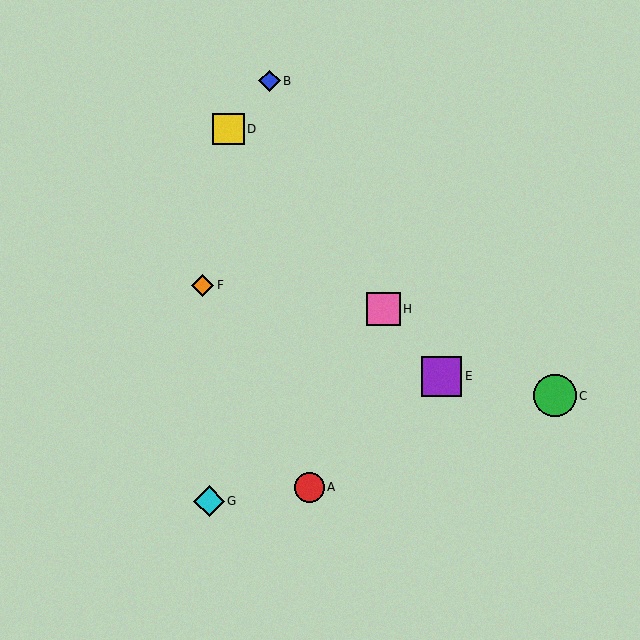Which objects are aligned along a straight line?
Objects D, E, H are aligned along a straight line.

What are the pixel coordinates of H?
Object H is at (383, 309).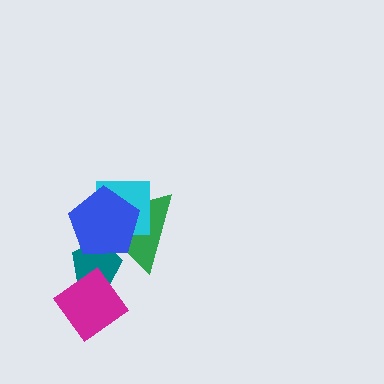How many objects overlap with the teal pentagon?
3 objects overlap with the teal pentagon.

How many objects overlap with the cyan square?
2 objects overlap with the cyan square.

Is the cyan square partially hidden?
Yes, it is partially covered by another shape.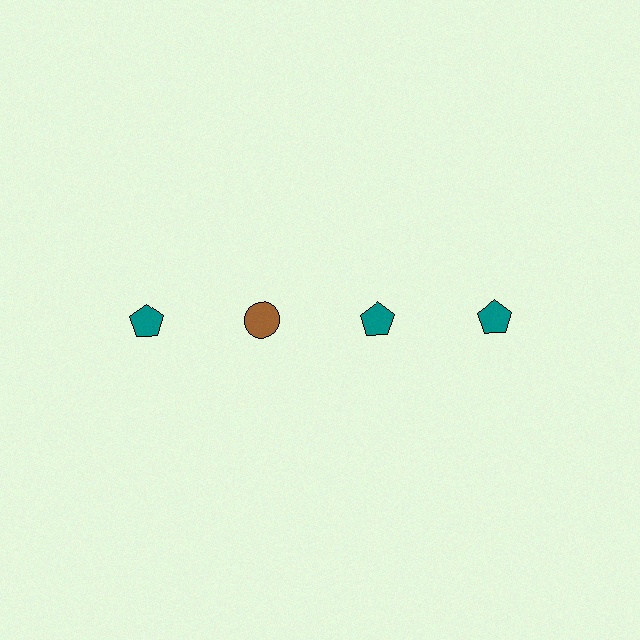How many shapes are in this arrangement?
There are 4 shapes arranged in a grid pattern.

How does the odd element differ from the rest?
It differs in both color (brown instead of teal) and shape (circle instead of pentagon).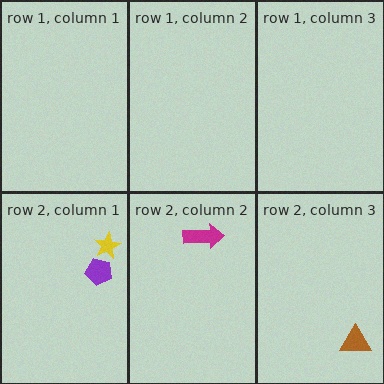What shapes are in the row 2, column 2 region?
The magenta arrow.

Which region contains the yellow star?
The row 2, column 1 region.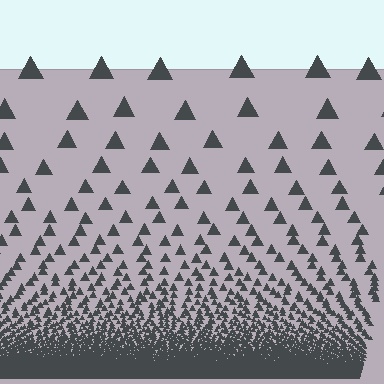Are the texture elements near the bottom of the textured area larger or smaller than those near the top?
Smaller. The gradient is inverted — elements near the bottom are smaller and denser.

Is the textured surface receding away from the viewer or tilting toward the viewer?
The surface appears to tilt toward the viewer. Texture elements get larger and sparser toward the top.